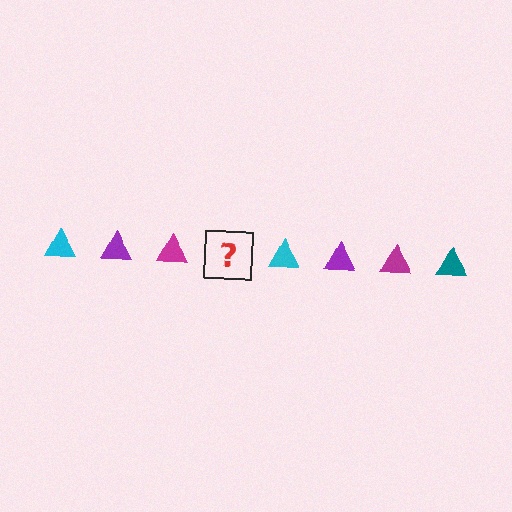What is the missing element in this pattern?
The missing element is a teal triangle.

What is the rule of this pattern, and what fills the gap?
The rule is that the pattern cycles through cyan, purple, magenta, teal triangles. The gap should be filled with a teal triangle.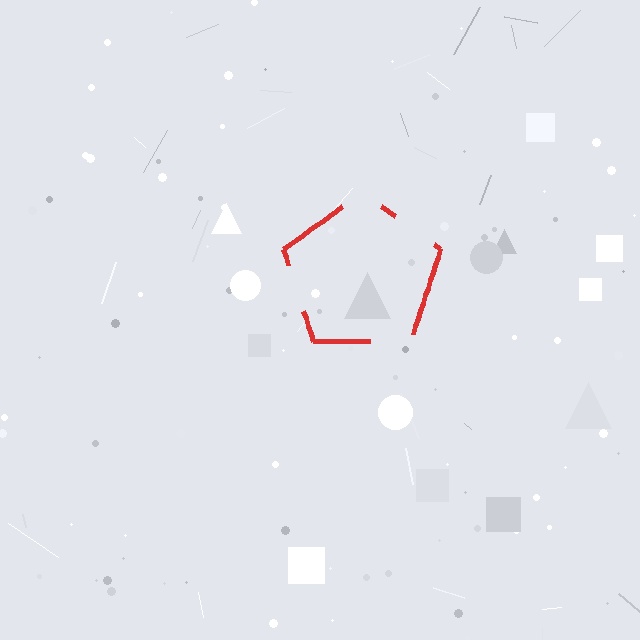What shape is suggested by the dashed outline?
The dashed outline suggests a pentagon.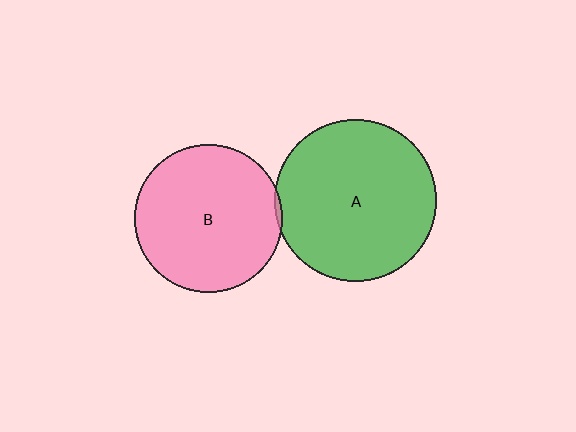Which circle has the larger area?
Circle A (green).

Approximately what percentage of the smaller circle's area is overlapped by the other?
Approximately 5%.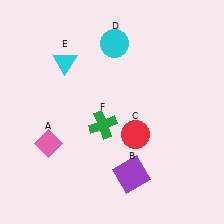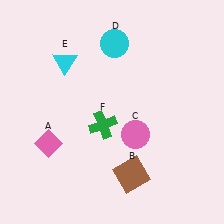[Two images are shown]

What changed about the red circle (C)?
In Image 1, C is red. In Image 2, it changed to pink.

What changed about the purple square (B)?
In Image 1, B is purple. In Image 2, it changed to brown.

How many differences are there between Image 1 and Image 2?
There are 2 differences between the two images.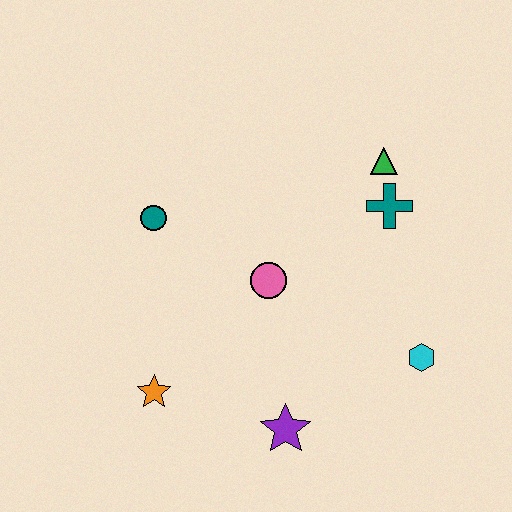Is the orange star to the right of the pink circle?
No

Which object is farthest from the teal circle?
The cyan hexagon is farthest from the teal circle.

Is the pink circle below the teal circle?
Yes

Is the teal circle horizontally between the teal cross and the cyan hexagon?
No